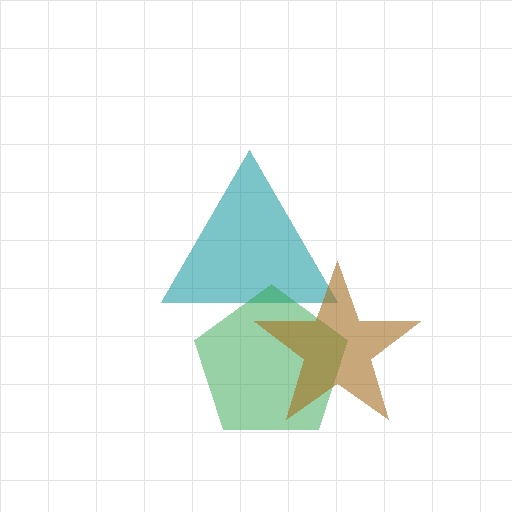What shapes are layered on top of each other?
The layered shapes are: a teal triangle, a green pentagon, a brown star.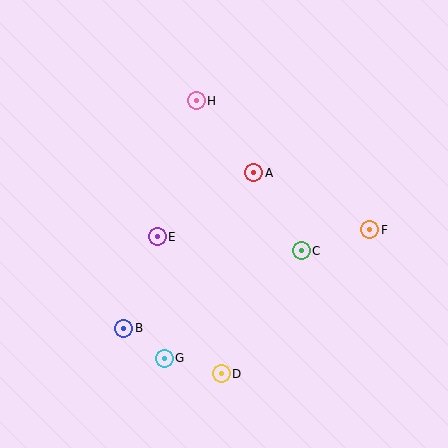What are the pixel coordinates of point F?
Point F is at (370, 230).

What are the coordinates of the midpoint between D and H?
The midpoint between D and H is at (209, 237).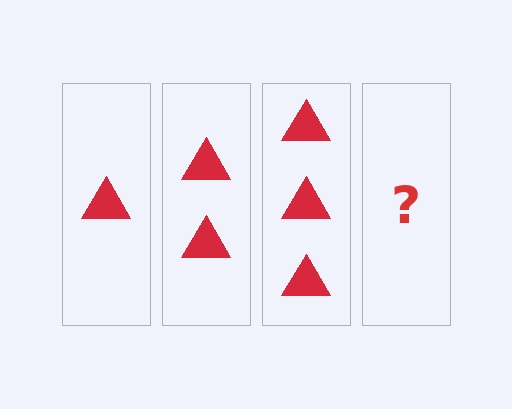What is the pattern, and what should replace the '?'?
The pattern is that each step adds one more triangle. The '?' should be 4 triangles.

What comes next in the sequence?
The next element should be 4 triangles.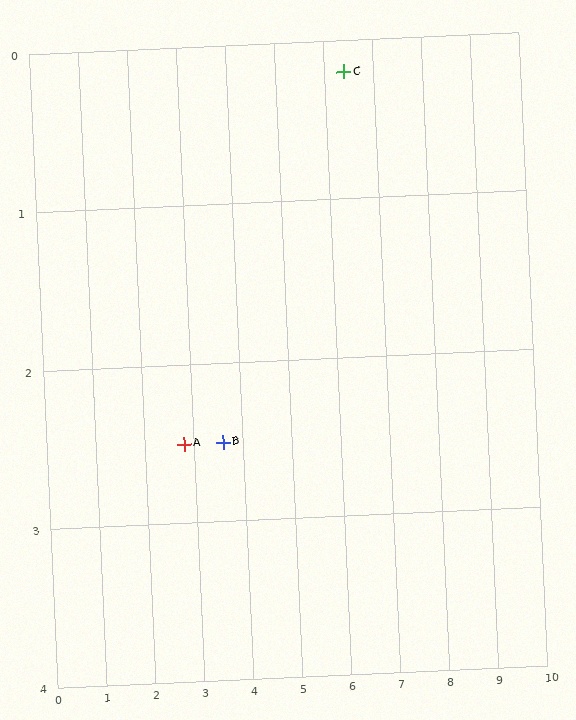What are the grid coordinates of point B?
Point B is at approximately (3.6, 2.5).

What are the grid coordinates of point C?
Point C is at approximately (6.4, 0.2).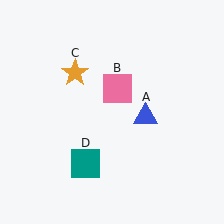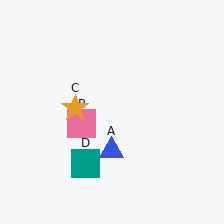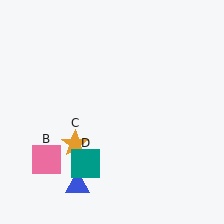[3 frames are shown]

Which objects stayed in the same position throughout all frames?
Teal square (object D) remained stationary.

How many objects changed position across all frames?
3 objects changed position: blue triangle (object A), pink square (object B), orange star (object C).